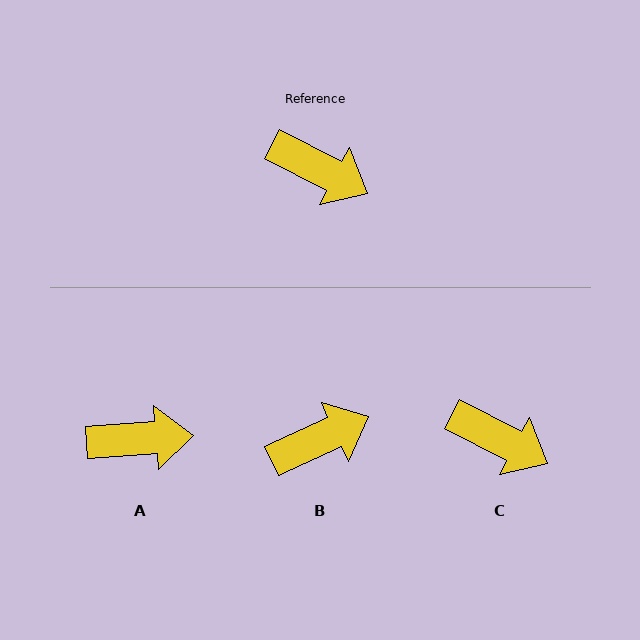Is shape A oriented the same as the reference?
No, it is off by about 31 degrees.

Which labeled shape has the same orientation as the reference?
C.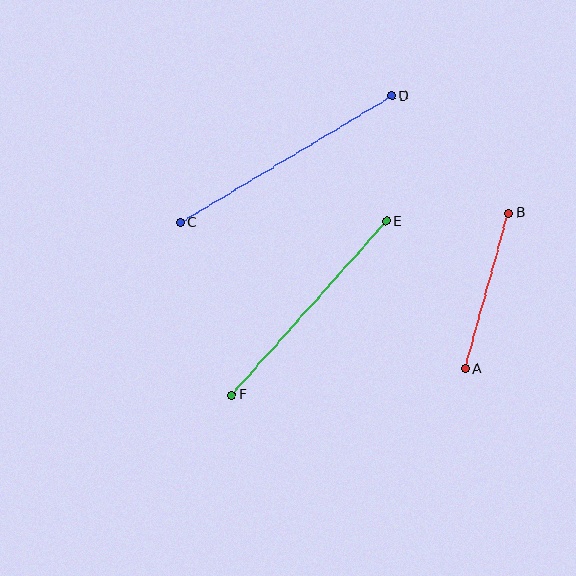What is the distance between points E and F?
The distance is approximately 233 pixels.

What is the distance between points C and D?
The distance is approximately 247 pixels.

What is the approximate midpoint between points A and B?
The midpoint is at approximately (487, 291) pixels.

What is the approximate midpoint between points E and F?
The midpoint is at approximately (309, 308) pixels.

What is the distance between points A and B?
The distance is approximately 162 pixels.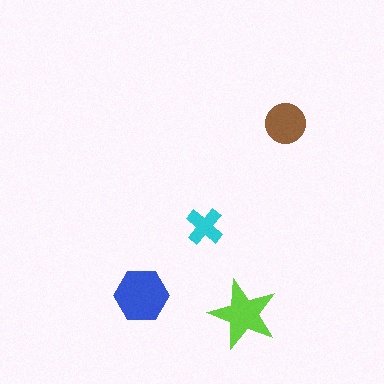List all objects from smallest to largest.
The cyan cross, the brown circle, the lime star, the blue hexagon.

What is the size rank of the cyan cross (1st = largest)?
4th.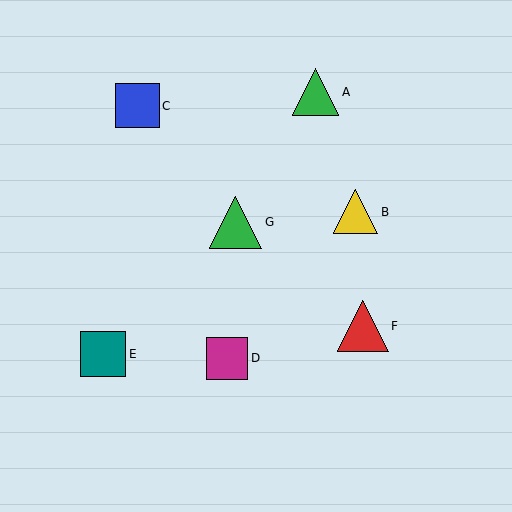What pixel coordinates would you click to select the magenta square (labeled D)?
Click at (227, 358) to select the magenta square D.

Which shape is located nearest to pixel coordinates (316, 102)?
The green triangle (labeled A) at (316, 92) is nearest to that location.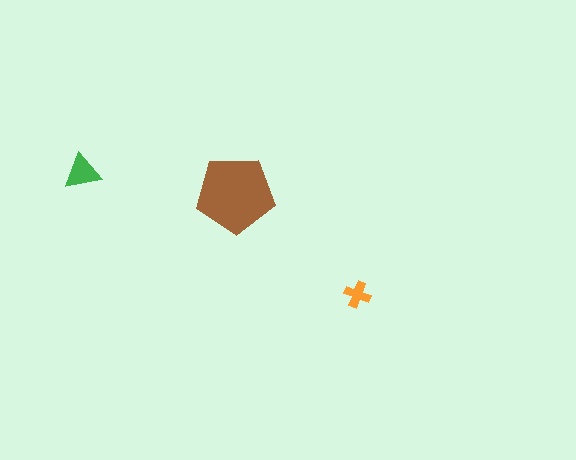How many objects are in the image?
There are 3 objects in the image.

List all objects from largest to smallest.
The brown pentagon, the green triangle, the orange cross.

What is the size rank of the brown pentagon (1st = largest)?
1st.